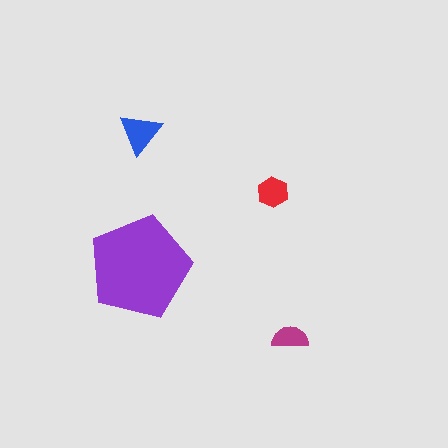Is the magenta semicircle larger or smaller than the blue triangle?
Smaller.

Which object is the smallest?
The magenta semicircle.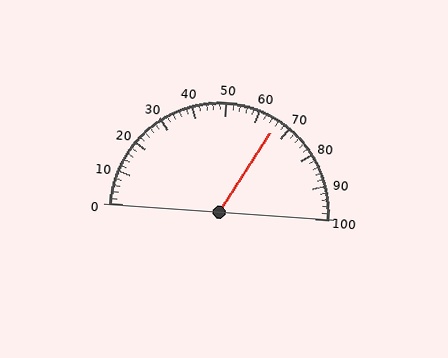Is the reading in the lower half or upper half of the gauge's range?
The reading is in the upper half of the range (0 to 100).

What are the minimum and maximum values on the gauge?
The gauge ranges from 0 to 100.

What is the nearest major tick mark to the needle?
The nearest major tick mark is 70.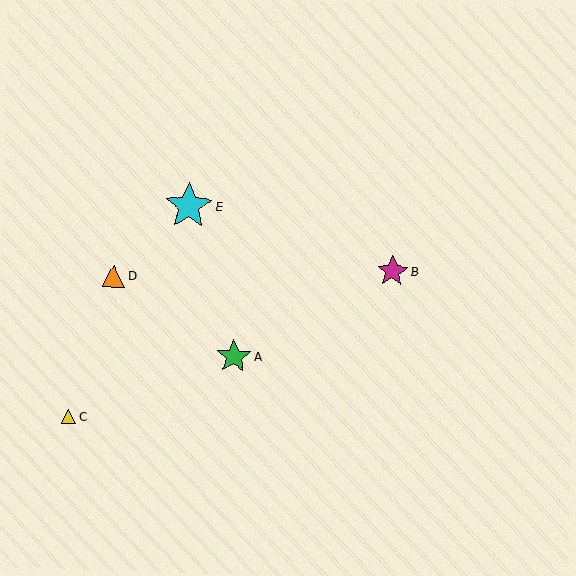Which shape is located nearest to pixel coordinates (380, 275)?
The magenta star (labeled B) at (393, 271) is nearest to that location.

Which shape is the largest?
The cyan star (labeled E) is the largest.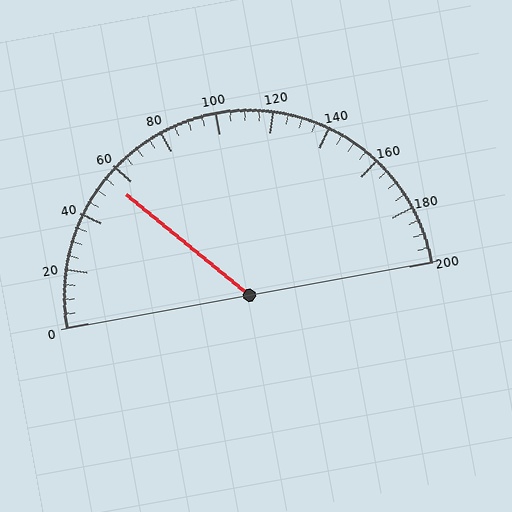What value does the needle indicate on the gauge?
The needle indicates approximately 55.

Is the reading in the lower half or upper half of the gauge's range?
The reading is in the lower half of the range (0 to 200).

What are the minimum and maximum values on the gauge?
The gauge ranges from 0 to 200.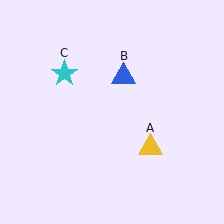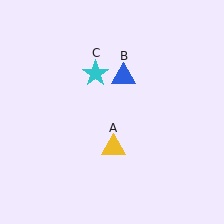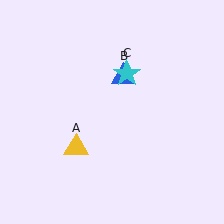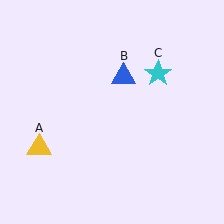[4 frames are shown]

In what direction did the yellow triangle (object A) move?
The yellow triangle (object A) moved left.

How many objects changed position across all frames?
2 objects changed position: yellow triangle (object A), cyan star (object C).